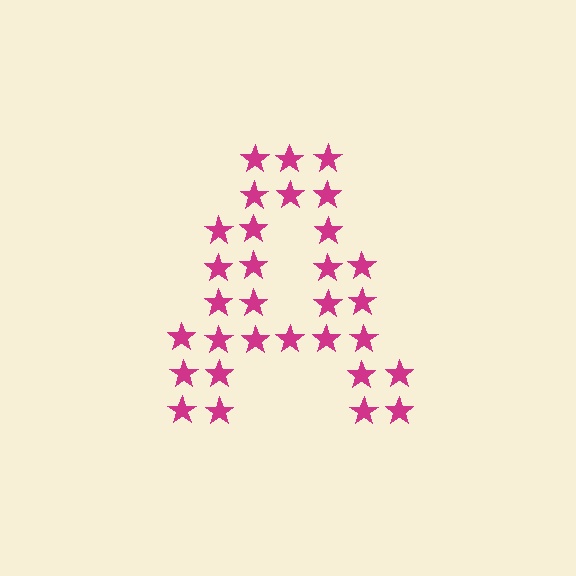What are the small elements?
The small elements are stars.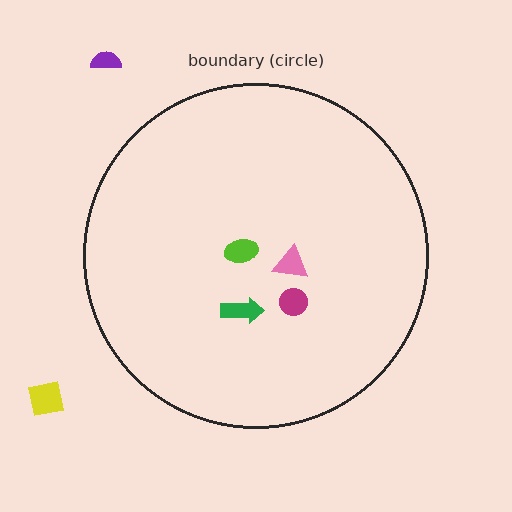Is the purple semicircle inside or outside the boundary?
Outside.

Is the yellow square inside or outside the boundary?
Outside.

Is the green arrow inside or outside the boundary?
Inside.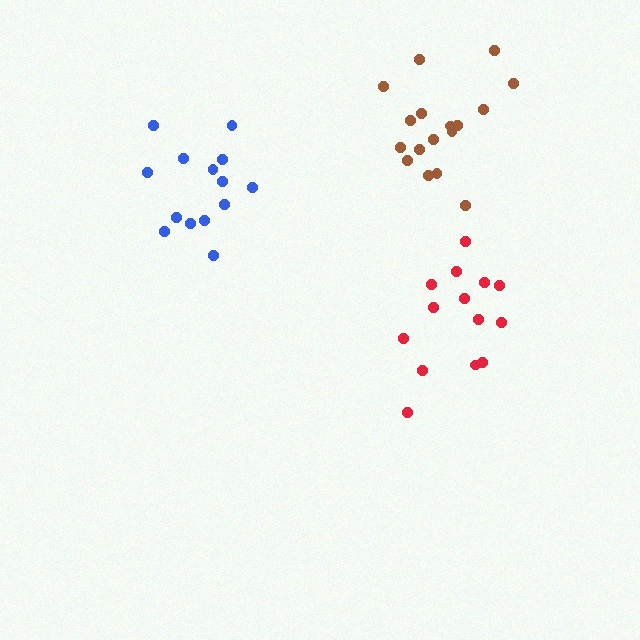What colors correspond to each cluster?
The clusters are colored: brown, blue, red.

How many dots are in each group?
Group 1: 17 dots, Group 2: 14 dots, Group 3: 14 dots (45 total).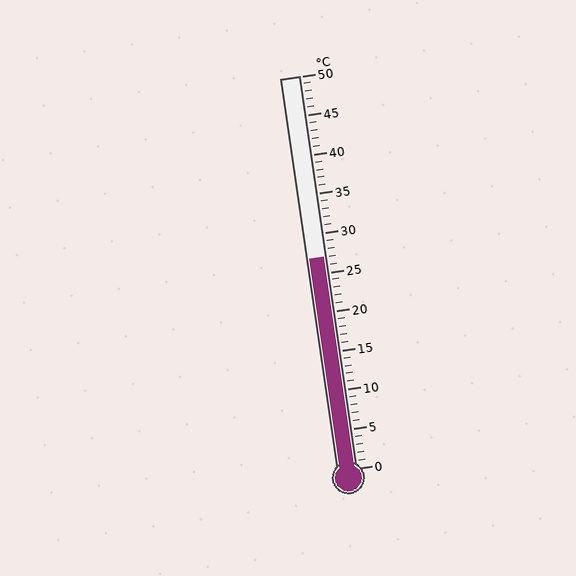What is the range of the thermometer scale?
The thermometer scale ranges from 0°C to 50°C.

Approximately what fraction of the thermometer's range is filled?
The thermometer is filled to approximately 55% of its range.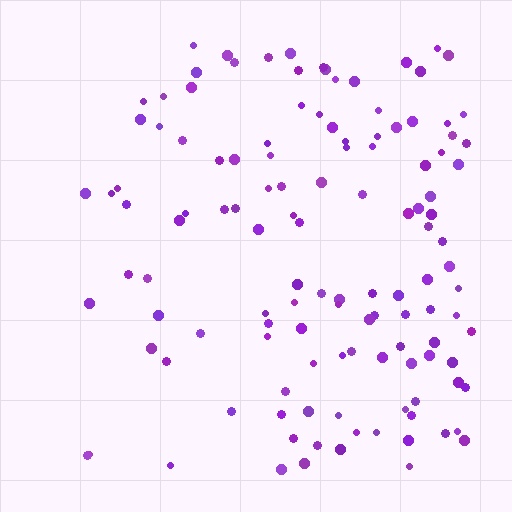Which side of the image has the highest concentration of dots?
The right.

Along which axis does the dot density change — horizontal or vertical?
Horizontal.